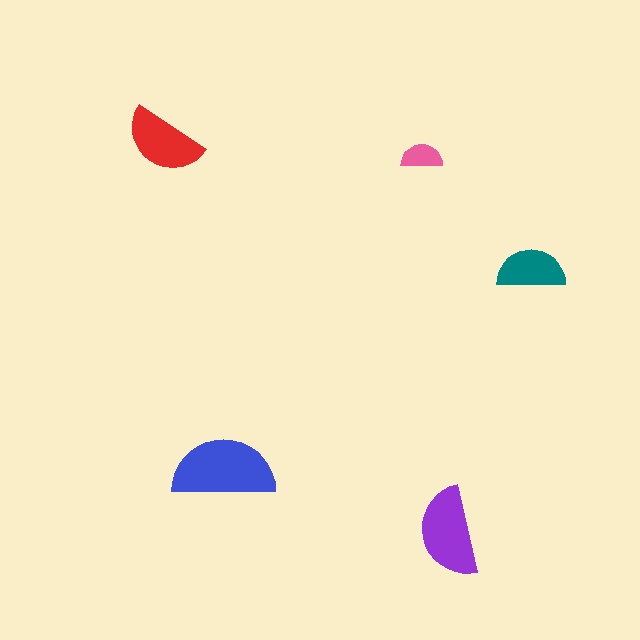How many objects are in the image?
There are 5 objects in the image.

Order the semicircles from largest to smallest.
the blue one, the purple one, the red one, the teal one, the pink one.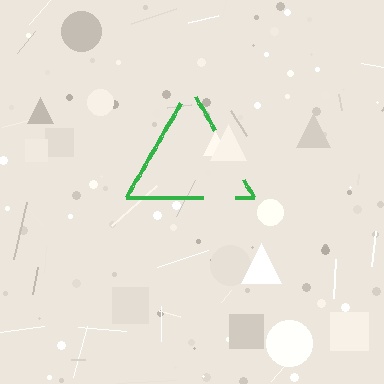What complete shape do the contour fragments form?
The contour fragments form a triangle.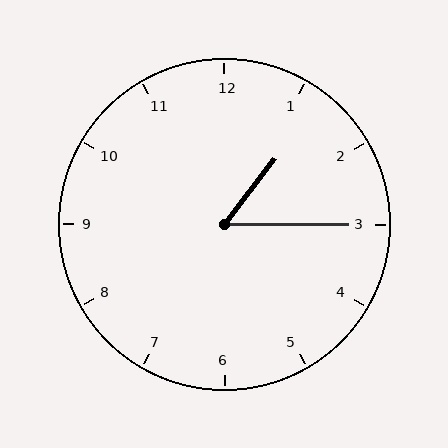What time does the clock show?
1:15.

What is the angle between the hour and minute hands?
Approximately 52 degrees.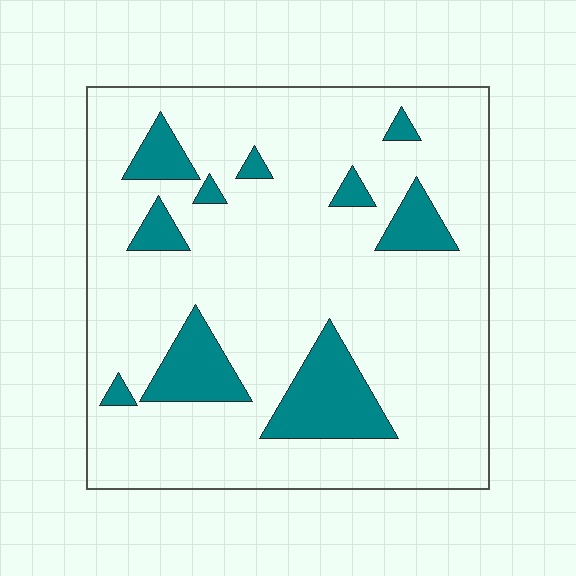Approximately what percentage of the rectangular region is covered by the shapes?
Approximately 15%.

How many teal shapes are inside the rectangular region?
10.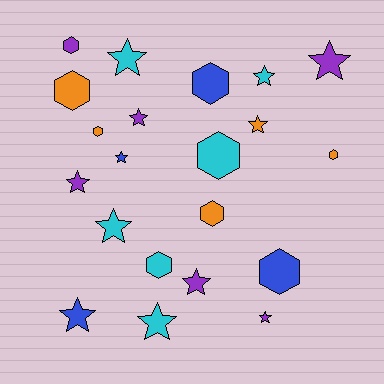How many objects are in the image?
There are 21 objects.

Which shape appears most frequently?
Star, with 12 objects.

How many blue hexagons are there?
There are 2 blue hexagons.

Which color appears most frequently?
Cyan, with 6 objects.